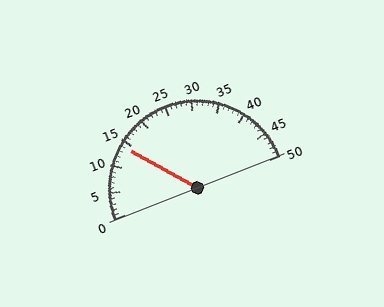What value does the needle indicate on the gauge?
The needle indicates approximately 14.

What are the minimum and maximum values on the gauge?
The gauge ranges from 0 to 50.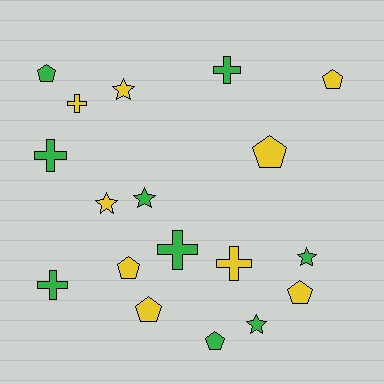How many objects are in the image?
There are 18 objects.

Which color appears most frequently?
Green, with 9 objects.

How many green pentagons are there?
There are 2 green pentagons.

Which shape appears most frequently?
Pentagon, with 7 objects.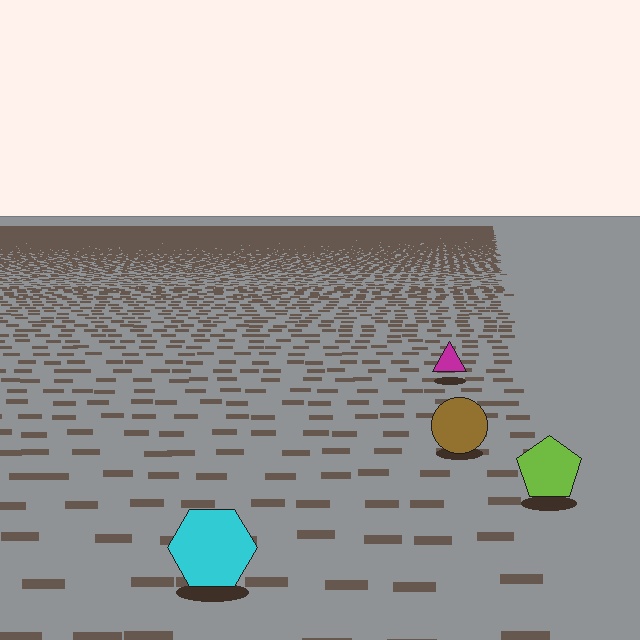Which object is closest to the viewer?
The cyan hexagon is closest. The texture marks near it are larger and more spread out.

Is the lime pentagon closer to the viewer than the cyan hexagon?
No. The cyan hexagon is closer — you can tell from the texture gradient: the ground texture is coarser near it.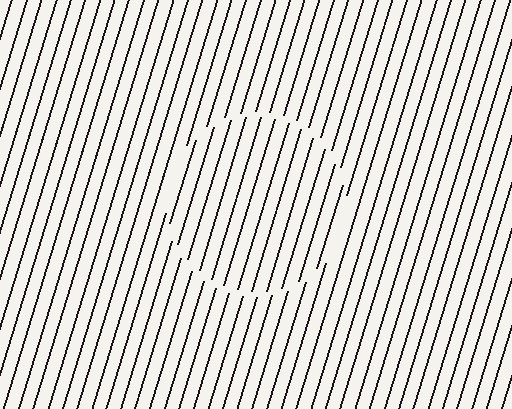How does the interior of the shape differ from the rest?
The interior of the shape contains the same grating, shifted by half a period — the contour is defined by the phase discontinuity where line-ends from the inner and outer gratings abut.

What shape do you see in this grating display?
An illusory circle. The interior of the shape contains the same grating, shifted by half a period — the contour is defined by the phase discontinuity where line-ends from the inner and outer gratings abut.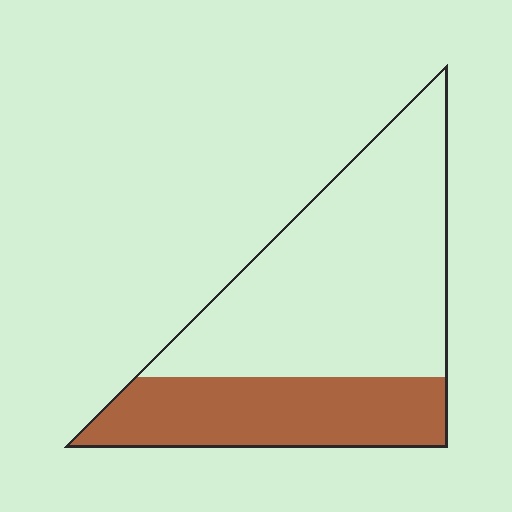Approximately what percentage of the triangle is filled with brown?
Approximately 35%.